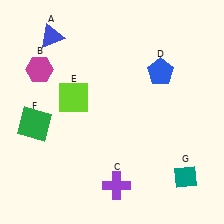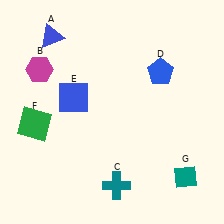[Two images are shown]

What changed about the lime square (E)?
In Image 1, E is lime. In Image 2, it changed to blue.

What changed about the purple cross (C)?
In Image 1, C is purple. In Image 2, it changed to teal.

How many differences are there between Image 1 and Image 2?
There are 2 differences between the two images.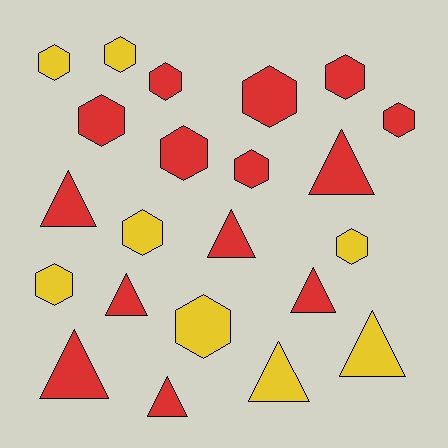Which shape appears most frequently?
Hexagon, with 13 objects.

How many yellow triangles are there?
There are 2 yellow triangles.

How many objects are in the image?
There are 22 objects.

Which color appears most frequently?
Red, with 14 objects.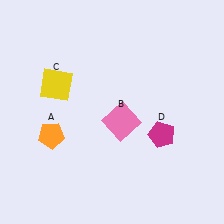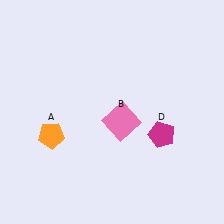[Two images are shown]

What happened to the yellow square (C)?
The yellow square (C) was removed in Image 2. It was in the top-left area of Image 1.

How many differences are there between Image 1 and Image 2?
There is 1 difference between the two images.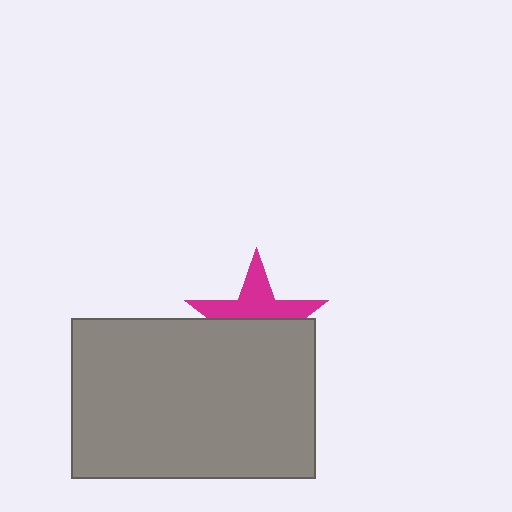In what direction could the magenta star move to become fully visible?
The magenta star could move up. That would shift it out from behind the gray rectangle entirely.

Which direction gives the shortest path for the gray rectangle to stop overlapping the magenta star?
Moving down gives the shortest separation.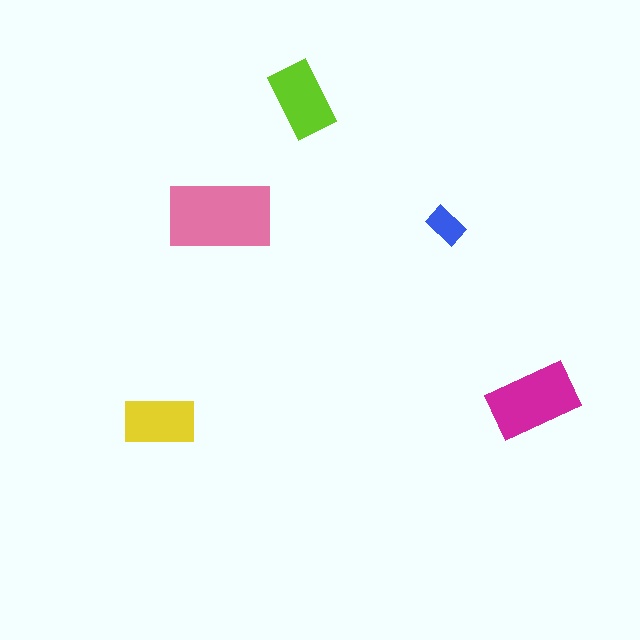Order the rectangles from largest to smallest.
the pink one, the magenta one, the lime one, the yellow one, the blue one.